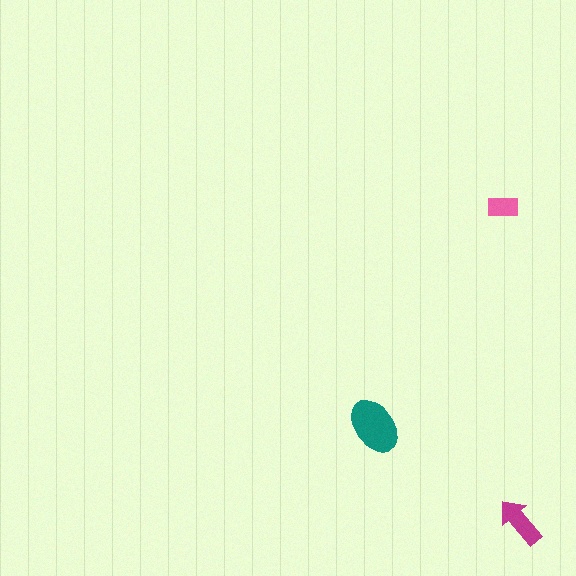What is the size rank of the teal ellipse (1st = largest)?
1st.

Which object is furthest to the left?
The teal ellipse is leftmost.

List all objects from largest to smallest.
The teal ellipse, the magenta arrow, the pink rectangle.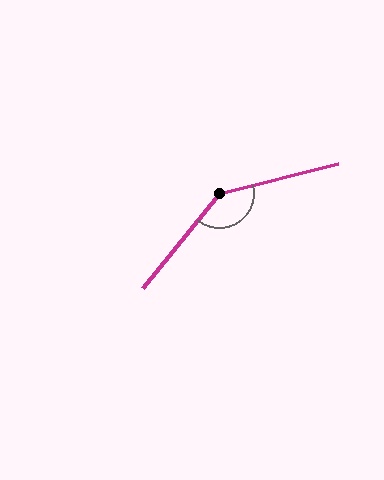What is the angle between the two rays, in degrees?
Approximately 144 degrees.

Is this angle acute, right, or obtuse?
It is obtuse.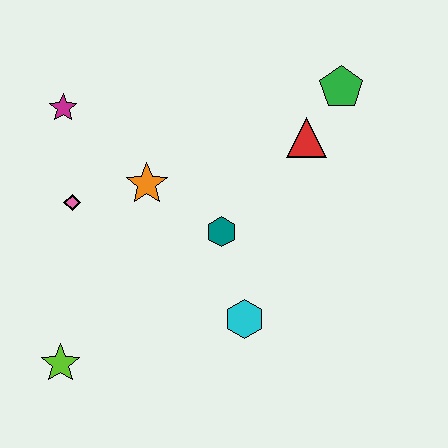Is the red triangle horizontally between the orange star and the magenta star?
No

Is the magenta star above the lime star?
Yes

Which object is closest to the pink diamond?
The orange star is closest to the pink diamond.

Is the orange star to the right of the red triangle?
No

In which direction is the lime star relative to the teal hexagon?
The lime star is to the left of the teal hexagon.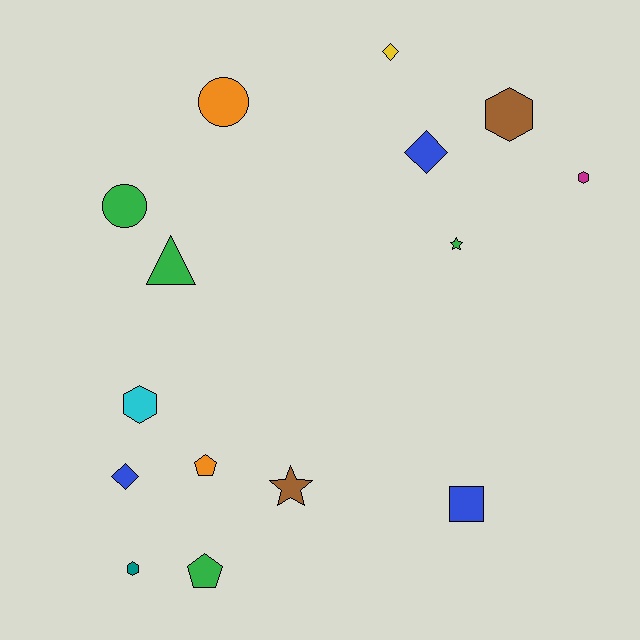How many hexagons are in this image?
There are 4 hexagons.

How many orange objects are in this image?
There are 2 orange objects.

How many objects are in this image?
There are 15 objects.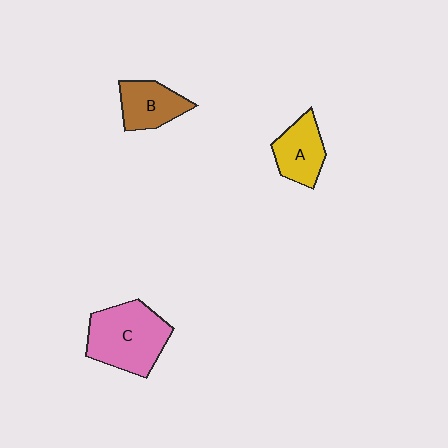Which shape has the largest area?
Shape C (pink).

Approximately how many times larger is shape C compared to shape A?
Approximately 1.7 times.